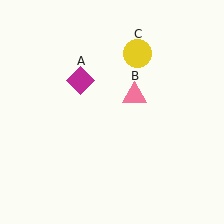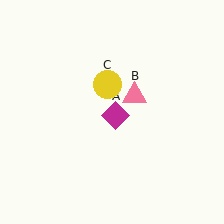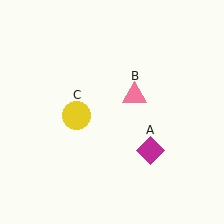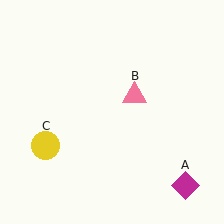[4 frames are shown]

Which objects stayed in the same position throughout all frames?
Pink triangle (object B) remained stationary.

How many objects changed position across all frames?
2 objects changed position: magenta diamond (object A), yellow circle (object C).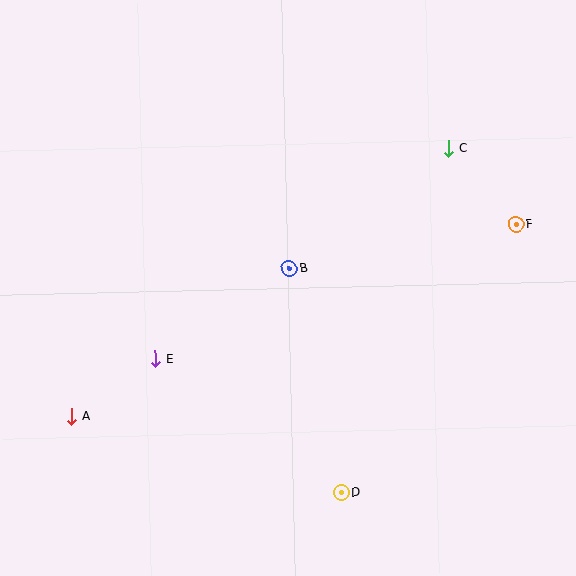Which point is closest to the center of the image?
Point B at (289, 268) is closest to the center.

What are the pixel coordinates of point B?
Point B is at (289, 268).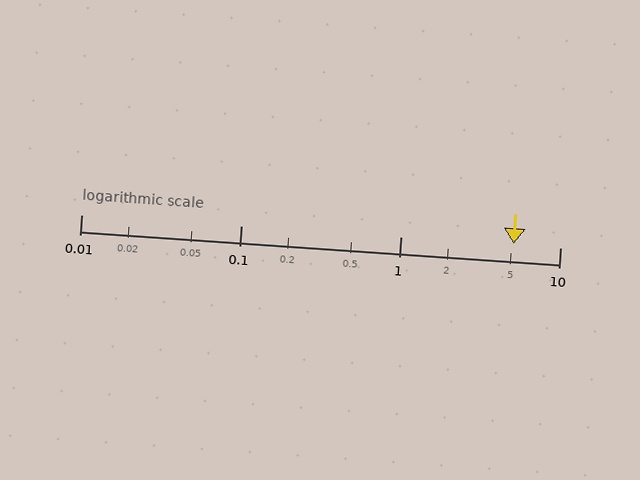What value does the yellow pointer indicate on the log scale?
The pointer indicates approximately 5.1.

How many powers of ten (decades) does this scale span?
The scale spans 3 decades, from 0.01 to 10.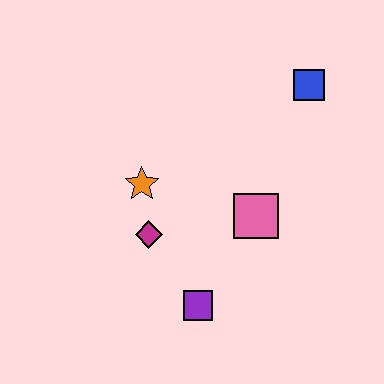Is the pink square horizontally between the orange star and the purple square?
No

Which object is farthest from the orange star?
The blue square is farthest from the orange star.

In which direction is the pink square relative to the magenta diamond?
The pink square is to the right of the magenta diamond.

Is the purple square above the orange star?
No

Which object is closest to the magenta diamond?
The orange star is closest to the magenta diamond.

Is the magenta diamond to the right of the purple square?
No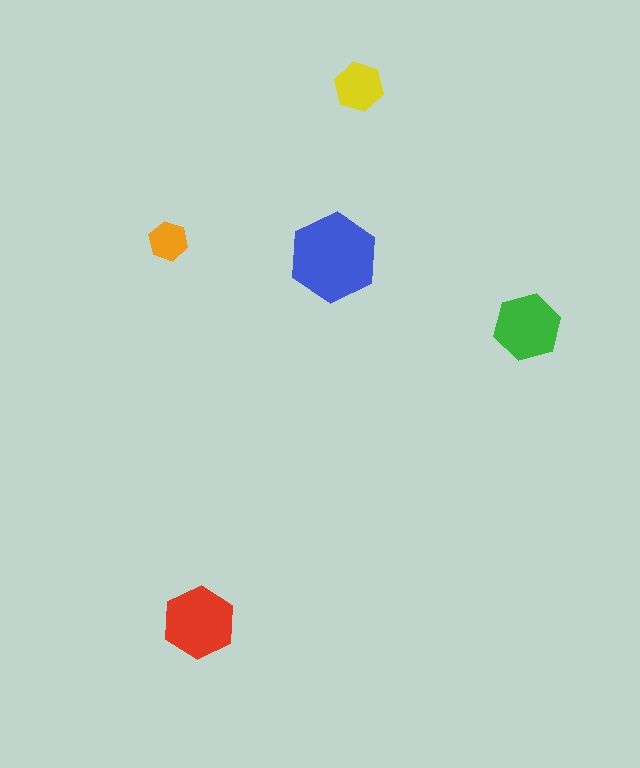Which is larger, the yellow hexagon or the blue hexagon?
The blue one.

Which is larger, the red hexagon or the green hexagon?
The red one.